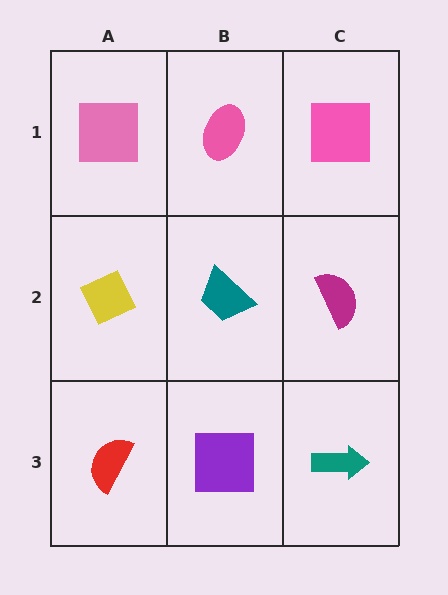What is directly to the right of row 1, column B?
A pink square.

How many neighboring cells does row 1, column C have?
2.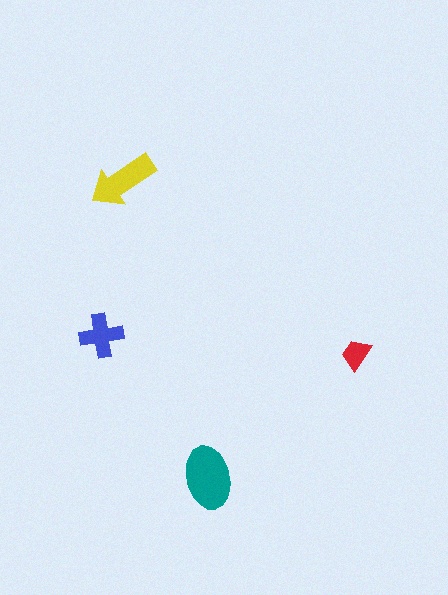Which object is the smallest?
The red trapezoid.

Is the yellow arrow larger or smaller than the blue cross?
Larger.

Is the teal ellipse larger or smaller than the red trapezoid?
Larger.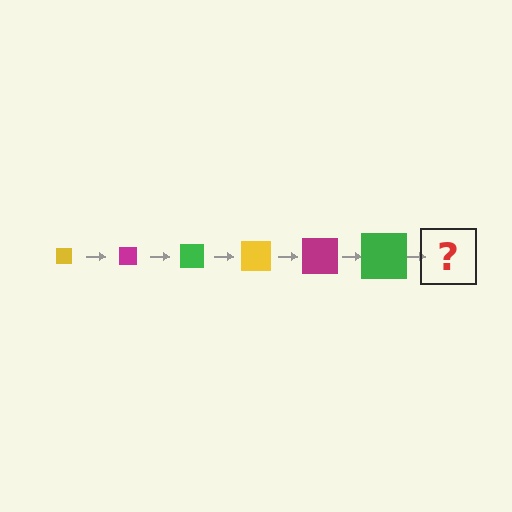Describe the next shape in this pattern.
It should be a yellow square, larger than the previous one.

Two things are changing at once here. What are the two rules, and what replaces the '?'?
The two rules are that the square grows larger each step and the color cycles through yellow, magenta, and green. The '?' should be a yellow square, larger than the previous one.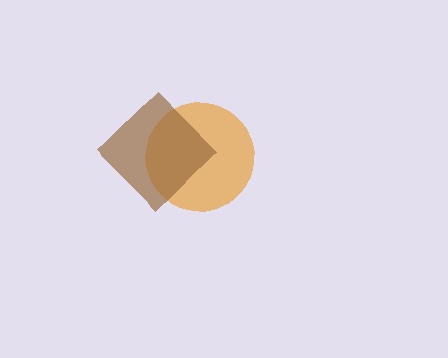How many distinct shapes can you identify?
There are 2 distinct shapes: an orange circle, a brown diamond.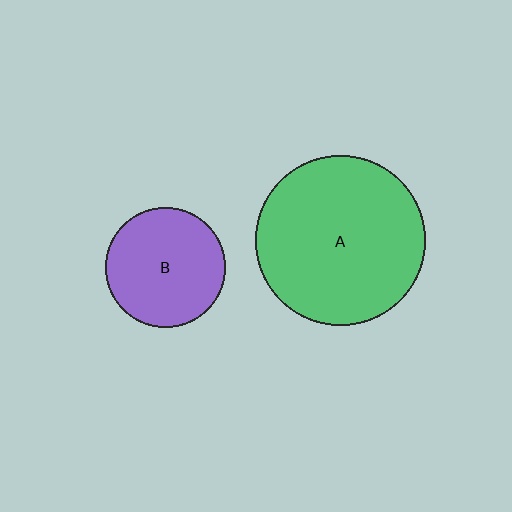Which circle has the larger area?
Circle A (green).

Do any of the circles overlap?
No, none of the circles overlap.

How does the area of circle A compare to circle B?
Approximately 2.0 times.